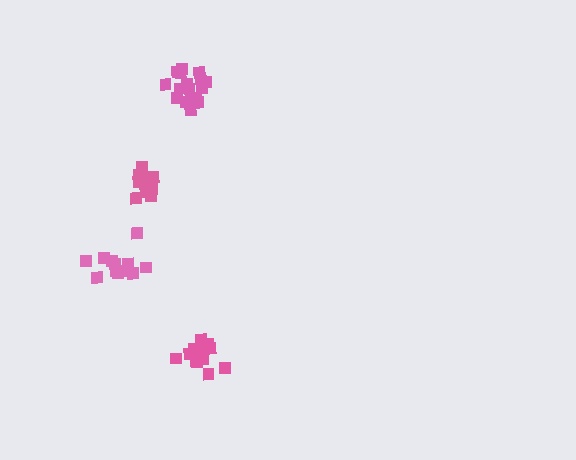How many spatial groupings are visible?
There are 4 spatial groupings.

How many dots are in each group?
Group 1: 13 dots, Group 2: 18 dots, Group 3: 16 dots, Group 4: 15 dots (62 total).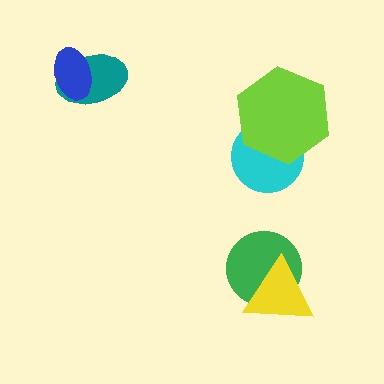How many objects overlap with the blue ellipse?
1 object overlaps with the blue ellipse.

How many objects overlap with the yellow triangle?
1 object overlaps with the yellow triangle.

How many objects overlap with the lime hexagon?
1 object overlaps with the lime hexagon.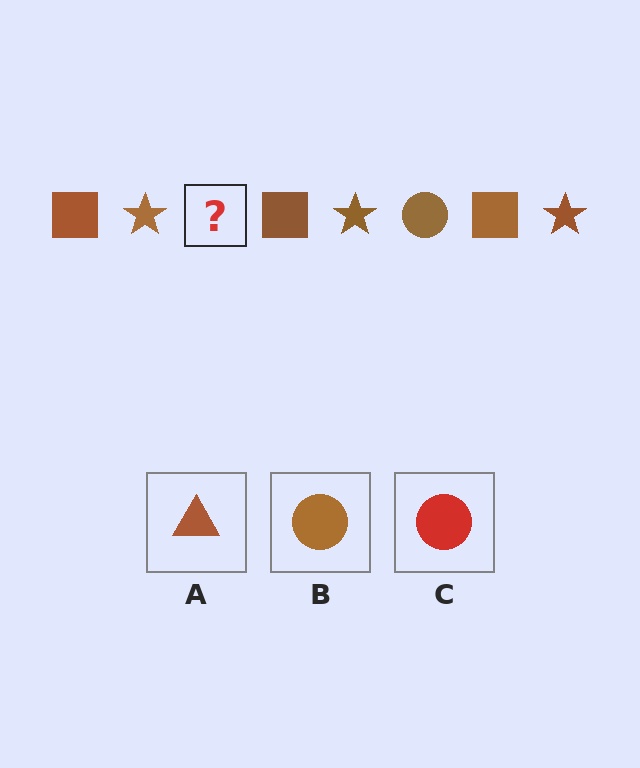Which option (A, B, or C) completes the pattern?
B.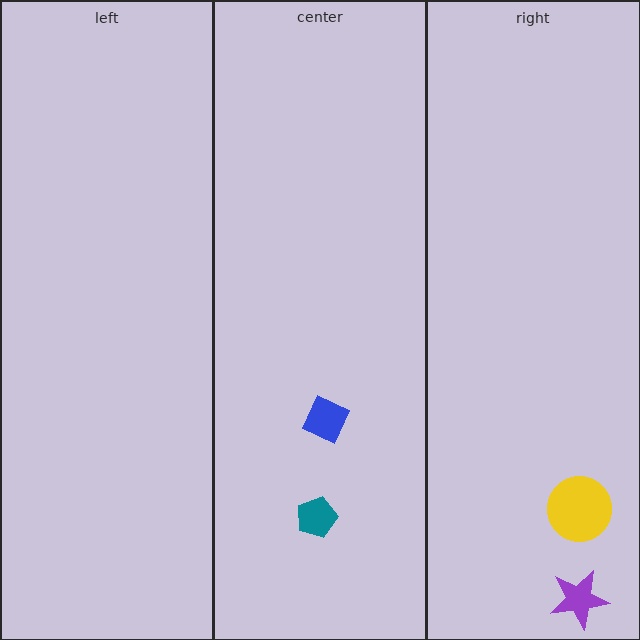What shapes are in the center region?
The blue diamond, the teal pentagon.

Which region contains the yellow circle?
The right region.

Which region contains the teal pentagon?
The center region.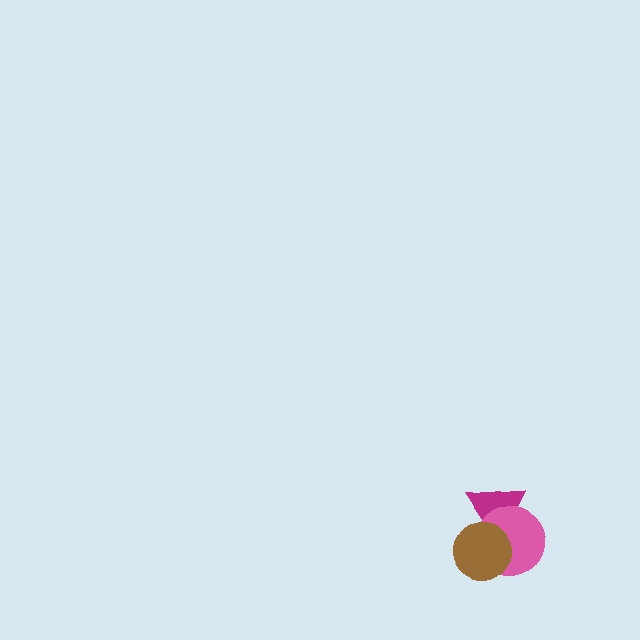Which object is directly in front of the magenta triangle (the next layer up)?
The pink circle is directly in front of the magenta triangle.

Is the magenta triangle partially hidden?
Yes, it is partially covered by another shape.